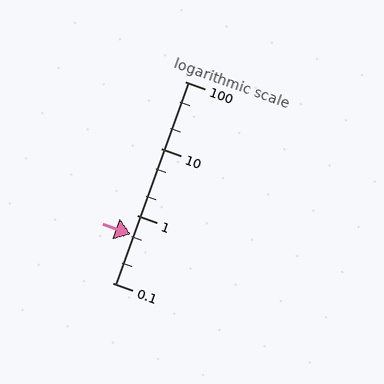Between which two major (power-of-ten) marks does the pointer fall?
The pointer is between 0.1 and 1.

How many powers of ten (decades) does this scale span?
The scale spans 3 decades, from 0.1 to 100.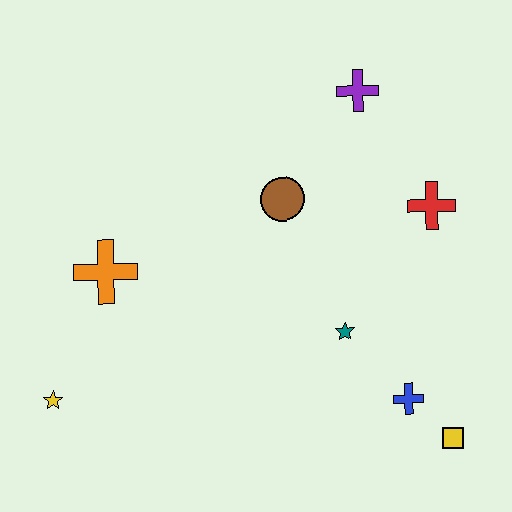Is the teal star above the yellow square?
Yes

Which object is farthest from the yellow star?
The purple cross is farthest from the yellow star.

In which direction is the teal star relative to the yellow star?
The teal star is to the right of the yellow star.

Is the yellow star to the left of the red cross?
Yes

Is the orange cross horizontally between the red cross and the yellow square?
No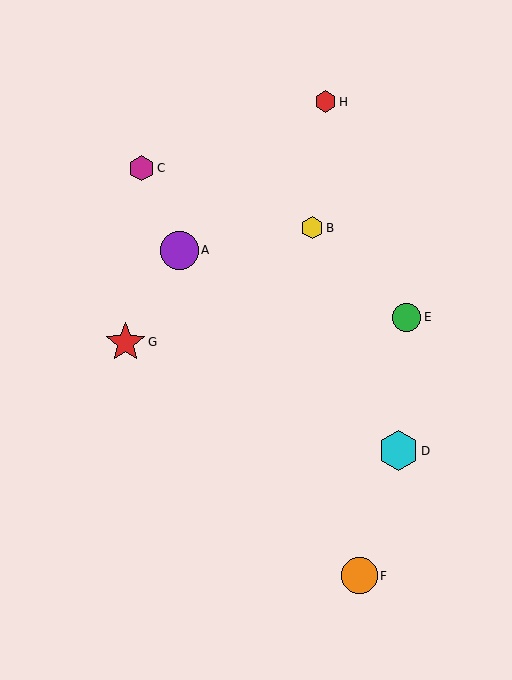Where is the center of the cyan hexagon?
The center of the cyan hexagon is at (398, 451).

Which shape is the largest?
The cyan hexagon (labeled D) is the largest.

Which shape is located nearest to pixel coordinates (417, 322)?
The green circle (labeled E) at (407, 317) is nearest to that location.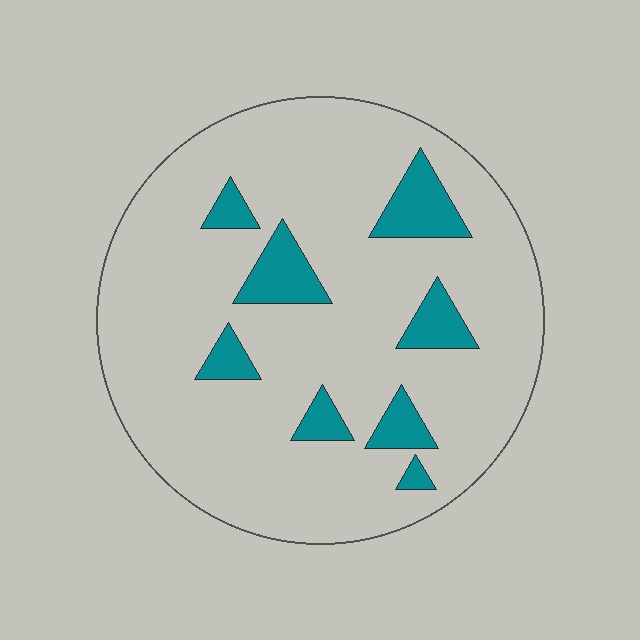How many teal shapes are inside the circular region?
8.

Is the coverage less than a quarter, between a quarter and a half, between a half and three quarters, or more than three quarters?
Less than a quarter.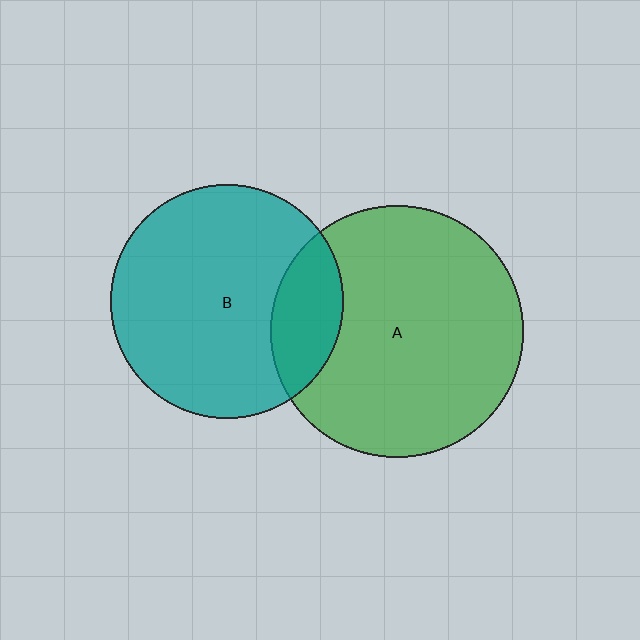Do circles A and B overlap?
Yes.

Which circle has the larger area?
Circle A (green).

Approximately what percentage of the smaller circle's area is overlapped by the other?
Approximately 20%.